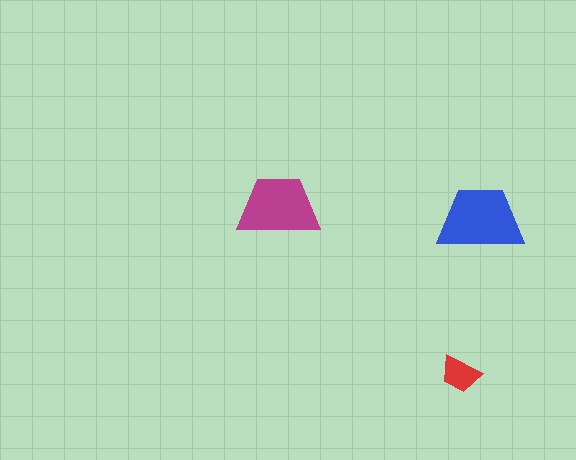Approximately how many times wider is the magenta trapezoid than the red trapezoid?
About 2 times wider.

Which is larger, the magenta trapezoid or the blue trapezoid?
The blue one.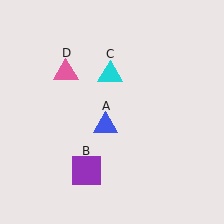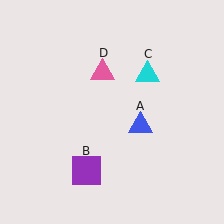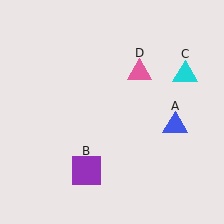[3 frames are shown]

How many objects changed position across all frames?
3 objects changed position: blue triangle (object A), cyan triangle (object C), pink triangle (object D).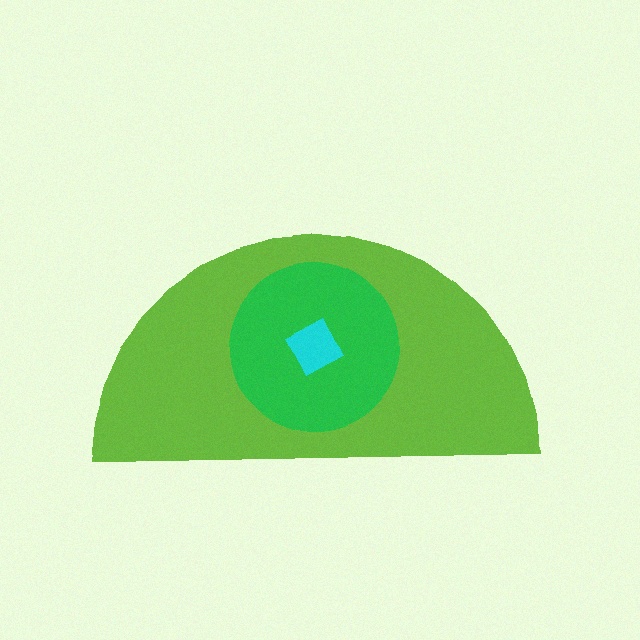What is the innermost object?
The cyan square.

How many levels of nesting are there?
3.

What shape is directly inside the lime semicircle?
The green circle.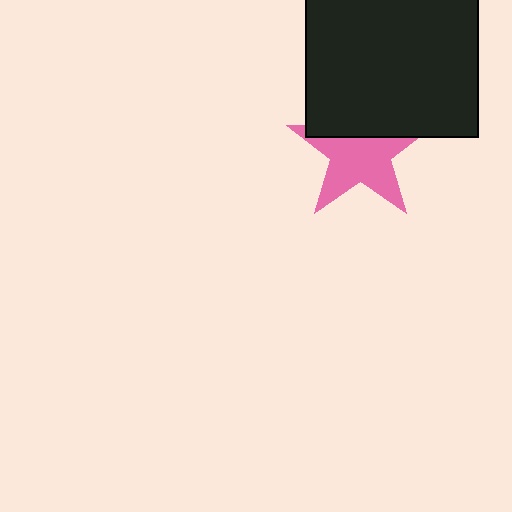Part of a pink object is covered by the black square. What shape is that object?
It is a star.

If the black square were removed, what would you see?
You would see the complete pink star.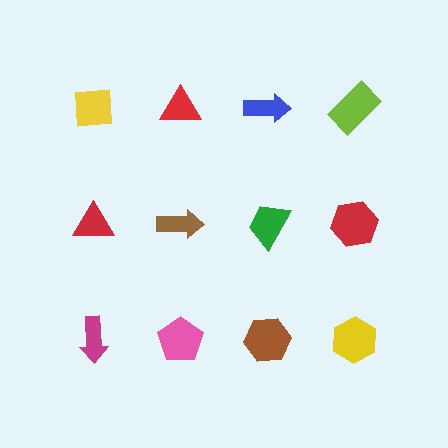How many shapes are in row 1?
4 shapes.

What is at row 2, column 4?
A red hexagon.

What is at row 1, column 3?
A blue arrow.